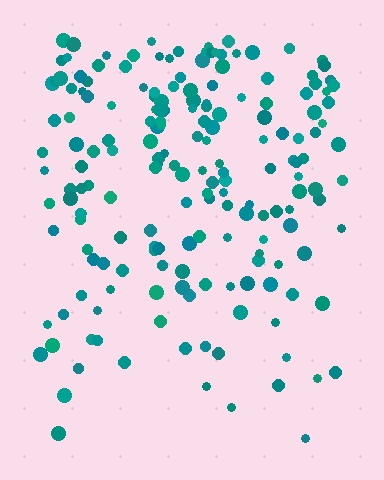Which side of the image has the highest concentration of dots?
The top.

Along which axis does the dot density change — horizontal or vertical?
Vertical.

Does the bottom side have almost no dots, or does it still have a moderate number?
Still a moderate number, just noticeably fewer than the top.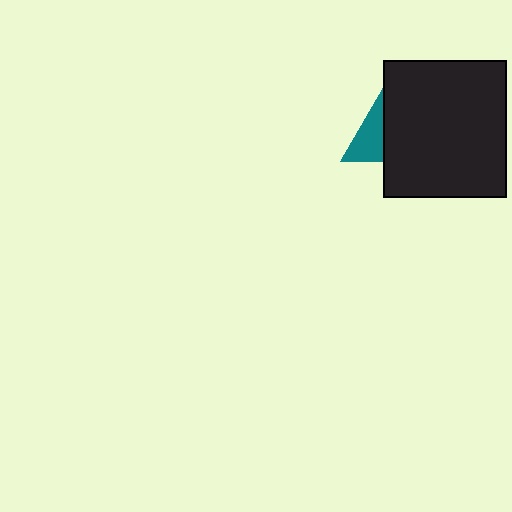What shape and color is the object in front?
The object in front is a black rectangle.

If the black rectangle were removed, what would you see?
You would see the complete teal triangle.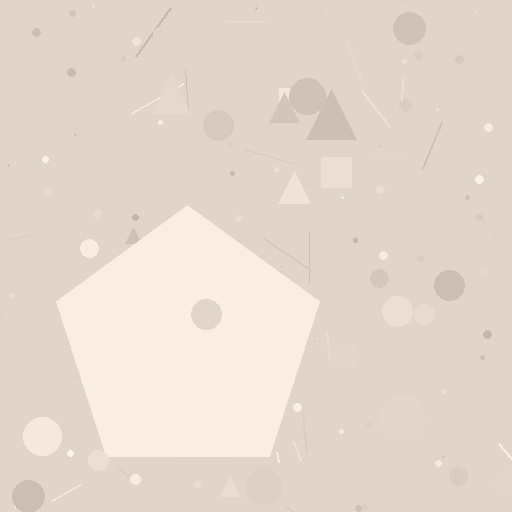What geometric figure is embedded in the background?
A pentagon is embedded in the background.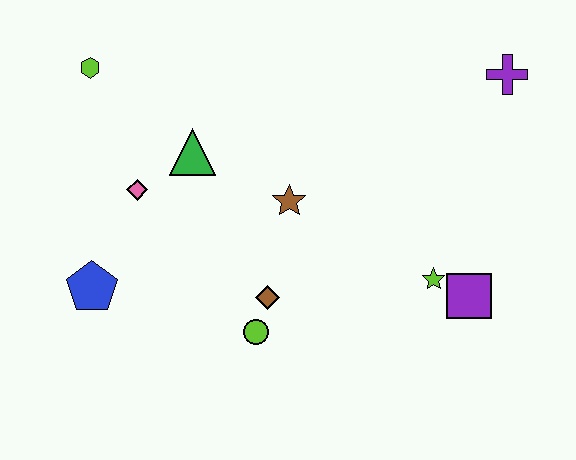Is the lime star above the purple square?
Yes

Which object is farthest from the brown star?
The purple cross is farthest from the brown star.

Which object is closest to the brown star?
The brown diamond is closest to the brown star.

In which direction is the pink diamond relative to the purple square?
The pink diamond is to the left of the purple square.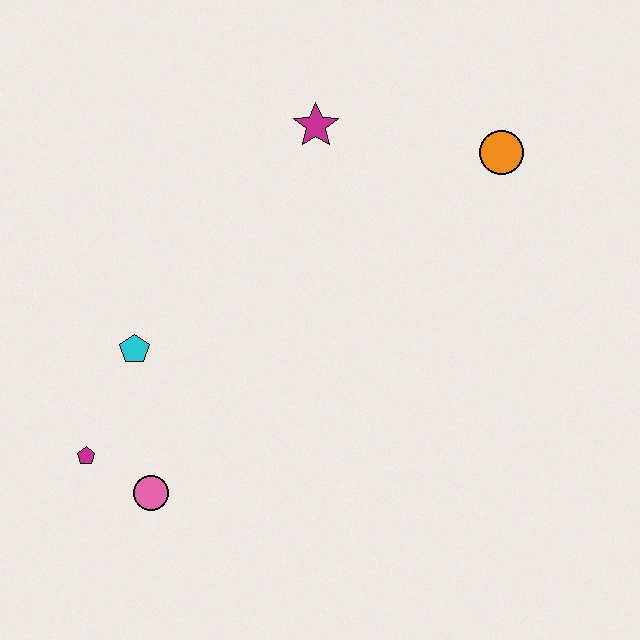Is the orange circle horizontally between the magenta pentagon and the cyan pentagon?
No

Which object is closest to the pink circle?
The magenta pentagon is closest to the pink circle.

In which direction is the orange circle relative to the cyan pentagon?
The orange circle is to the right of the cyan pentagon.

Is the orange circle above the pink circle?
Yes